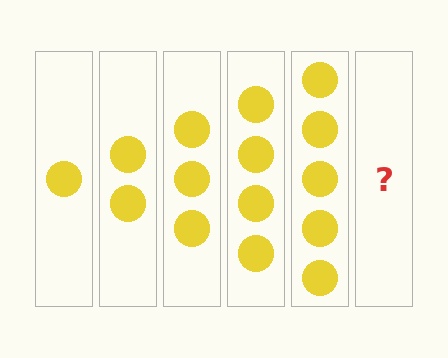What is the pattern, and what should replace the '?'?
The pattern is that each step adds one more circle. The '?' should be 6 circles.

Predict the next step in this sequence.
The next step is 6 circles.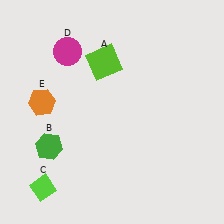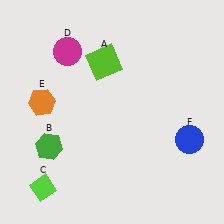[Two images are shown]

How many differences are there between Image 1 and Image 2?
There is 1 difference between the two images.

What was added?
A blue circle (F) was added in Image 2.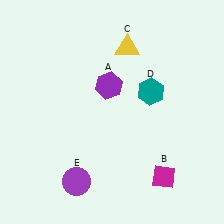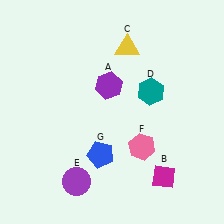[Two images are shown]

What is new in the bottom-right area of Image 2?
A pink hexagon (F) was added in the bottom-right area of Image 2.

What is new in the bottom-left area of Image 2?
A blue pentagon (G) was added in the bottom-left area of Image 2.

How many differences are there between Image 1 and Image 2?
There are 2 differences between the two images.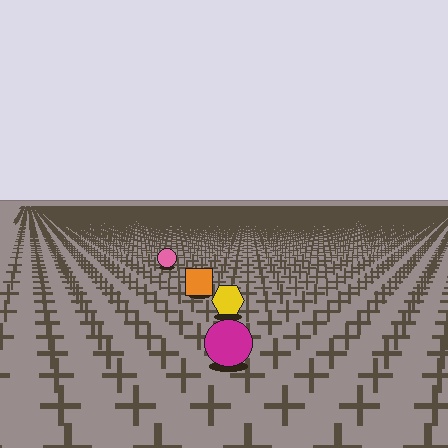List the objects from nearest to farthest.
From nearest to farthest: the magenta circle, the yellow hexagon, the orange square, the pink circle.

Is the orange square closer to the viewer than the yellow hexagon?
No. The yellow hexagon is closer — you can tell from the texture gradient: the ground texture is coarser near it.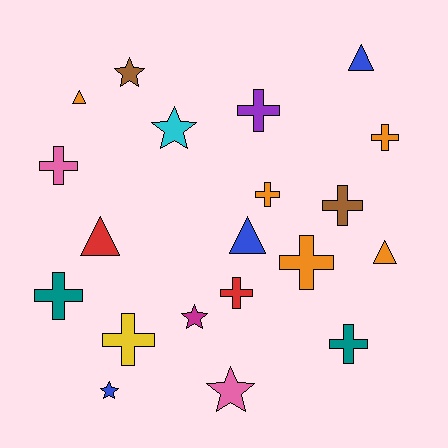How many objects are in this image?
There are 20 objects.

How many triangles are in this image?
There are 5 triangles.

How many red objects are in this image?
There are 2 red objects.